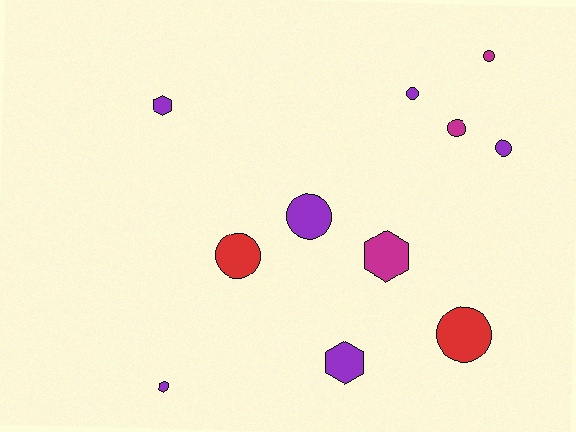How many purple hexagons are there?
There are 3 purple hexagons.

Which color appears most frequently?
Purple, with 6 objects.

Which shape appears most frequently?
Circle, with 7 objects.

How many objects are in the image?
There are 11 objects.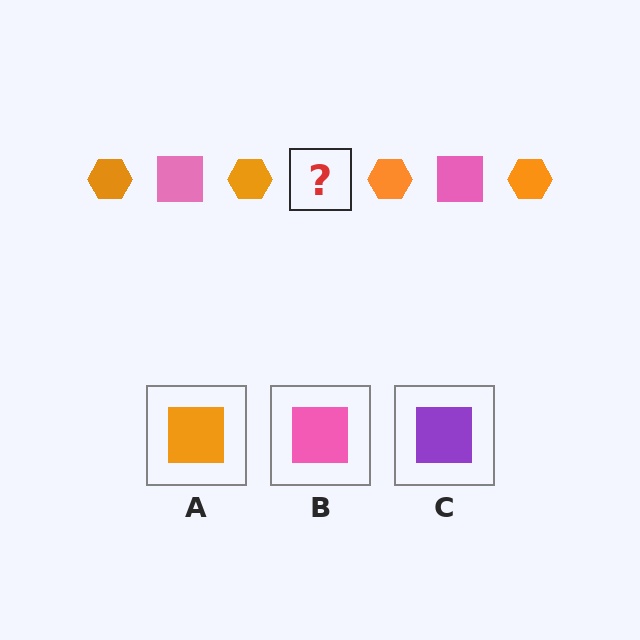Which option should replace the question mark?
Option B.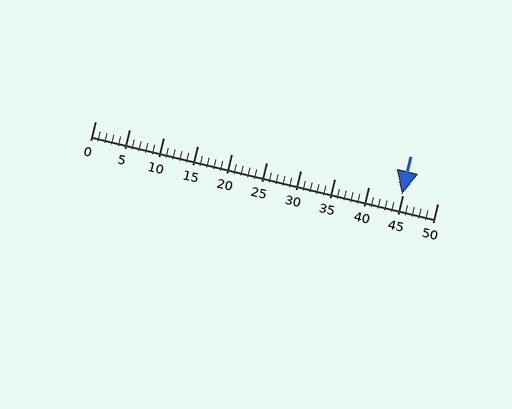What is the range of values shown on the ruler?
The ruler shows values from 0 to 50.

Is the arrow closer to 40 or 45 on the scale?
The arrow is closer to 45.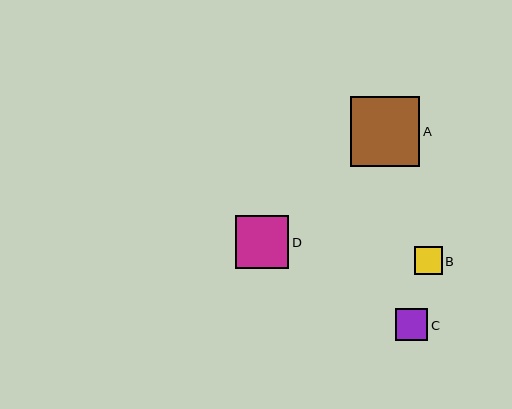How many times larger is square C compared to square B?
Square C is approximately 1.1 times the size of square B.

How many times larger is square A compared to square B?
Square A is approximately 2.5 times the size of square B.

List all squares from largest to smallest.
From largest to smallest: A, D, C, B.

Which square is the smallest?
Square B is the smallest with a size of approximately 28 pixels.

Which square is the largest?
Square A is the largest with a size of approximately 70 pixels.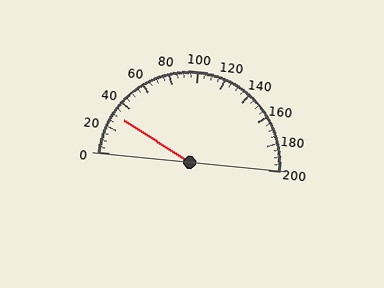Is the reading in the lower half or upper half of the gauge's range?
The reading is in the lower half of the range (0 to 200).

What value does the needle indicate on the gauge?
The needle indicates approximately 30.